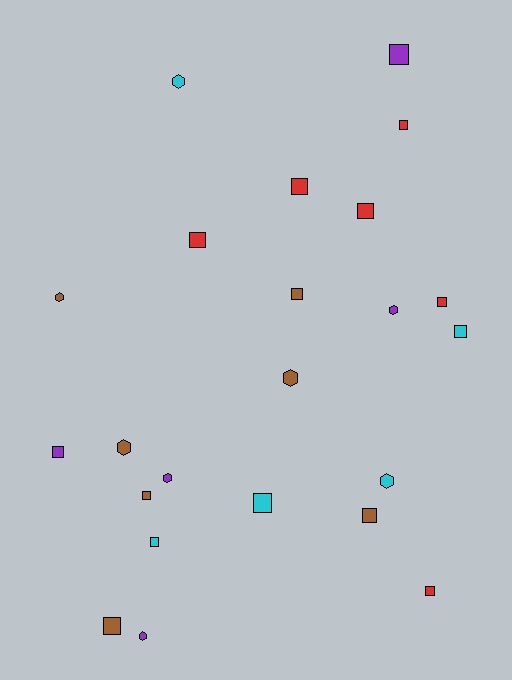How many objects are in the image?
There are 23 objects.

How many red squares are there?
There are 6 red squares.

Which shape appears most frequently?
Square, with 15 objects.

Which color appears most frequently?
Brown, with 7 objects.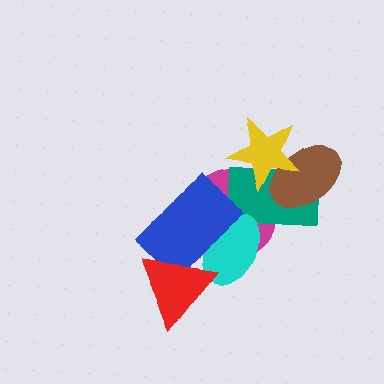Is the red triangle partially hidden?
No, no other shape covers it.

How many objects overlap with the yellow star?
3 objects overlap with the yellow star.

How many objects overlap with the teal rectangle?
4 objects overlap with the teal rectangle.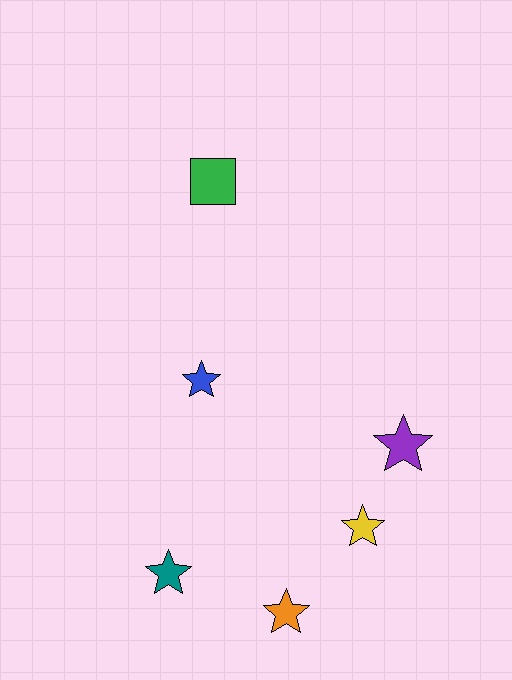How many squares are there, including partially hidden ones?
There is 1 square.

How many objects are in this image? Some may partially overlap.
There are 6 objects.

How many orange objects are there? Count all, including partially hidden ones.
There is 1 orange object.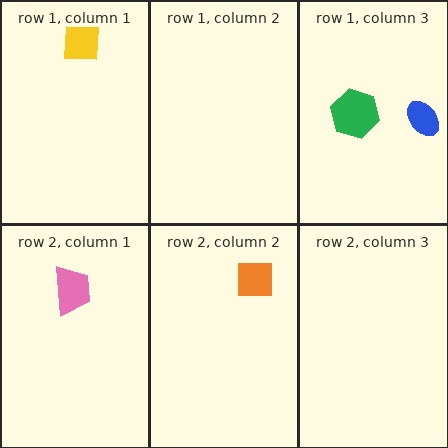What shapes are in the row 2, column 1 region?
The pink trapezoid.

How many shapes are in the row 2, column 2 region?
1.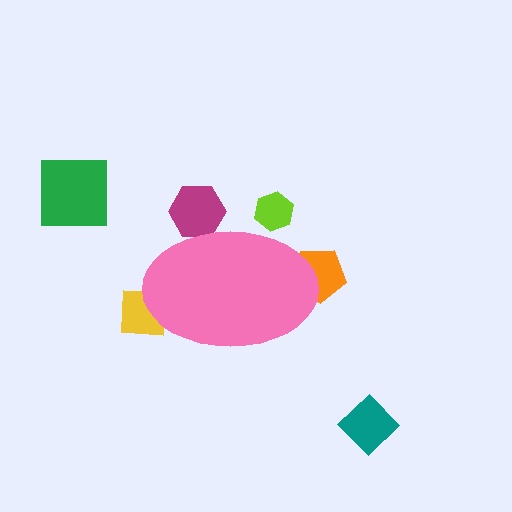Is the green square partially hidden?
No, the green square is fully visible.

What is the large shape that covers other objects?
A pink ellipse.